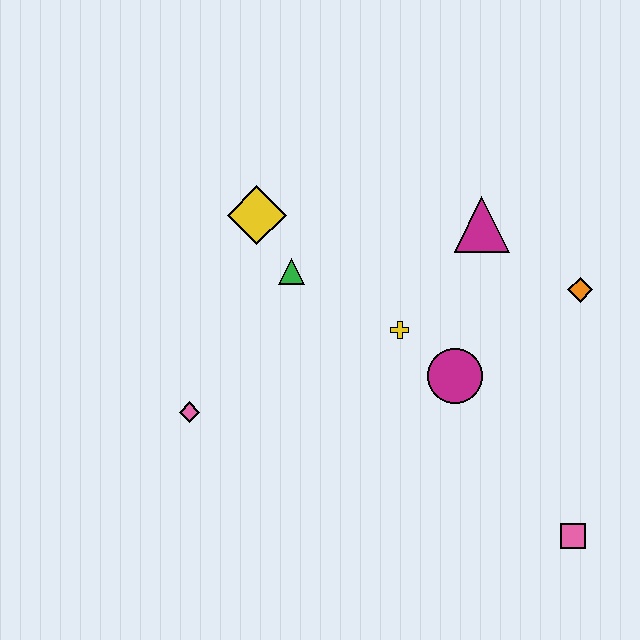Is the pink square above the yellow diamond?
No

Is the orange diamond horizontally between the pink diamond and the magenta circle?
No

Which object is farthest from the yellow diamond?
The pink square is farthest from the yellow diamond.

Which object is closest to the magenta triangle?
The orange diamond is closest to the magenta triangle.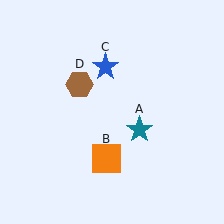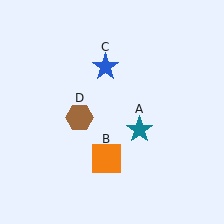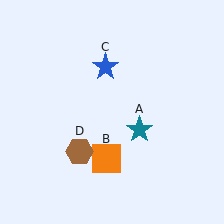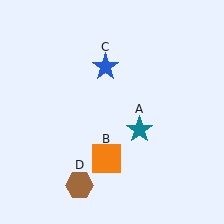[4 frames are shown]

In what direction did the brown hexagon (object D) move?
The brown hexagon (object D) moved down.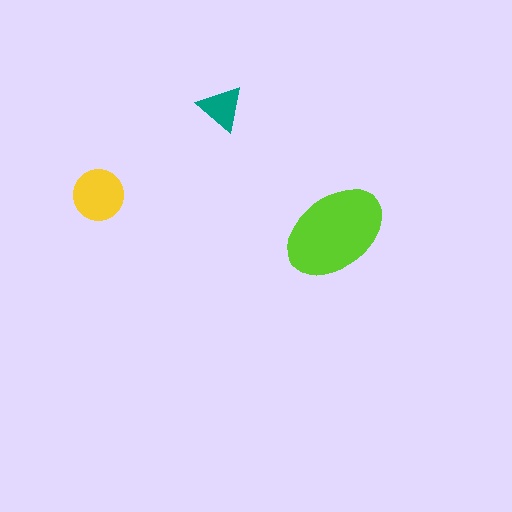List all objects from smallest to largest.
The teal triangle, the yellow circle, the lime ellipse.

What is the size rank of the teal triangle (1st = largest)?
3rd.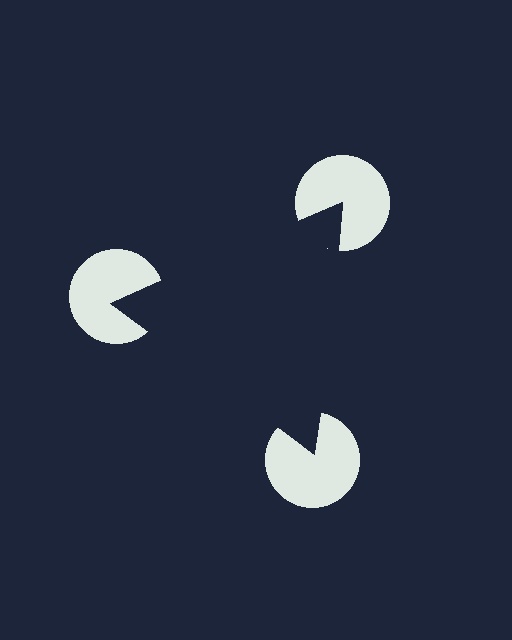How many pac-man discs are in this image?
There are 3 — one at each vertex of the illusory triangle.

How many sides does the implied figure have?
3 sides.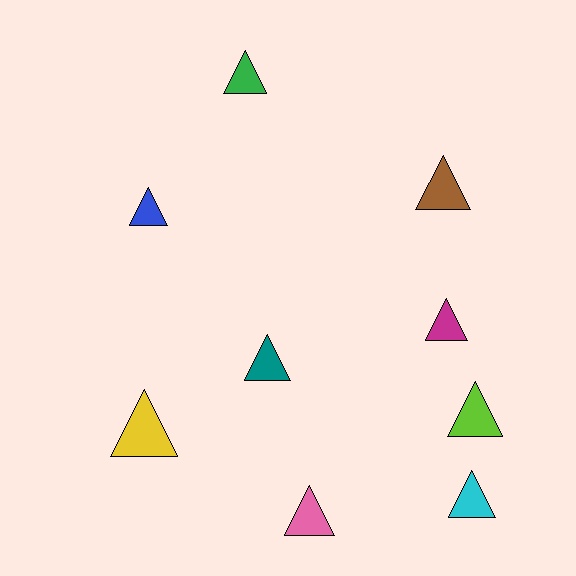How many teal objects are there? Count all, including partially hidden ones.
There is 1 teal object.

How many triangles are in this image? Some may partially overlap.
There are 9 triangles.